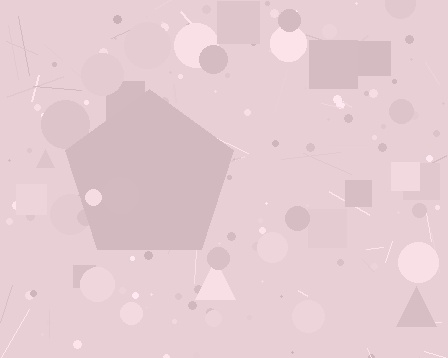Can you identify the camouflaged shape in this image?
The camouflaged shape is a pentagon.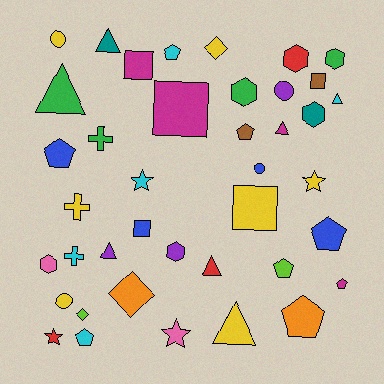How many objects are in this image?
There are 40 objects.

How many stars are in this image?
There are 4 stars.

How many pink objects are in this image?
There are 2 pink objects.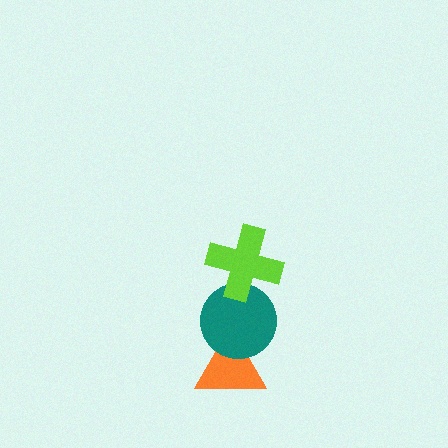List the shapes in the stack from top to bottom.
From top to bottom: the lime cross, the teal circle, the orange triangle.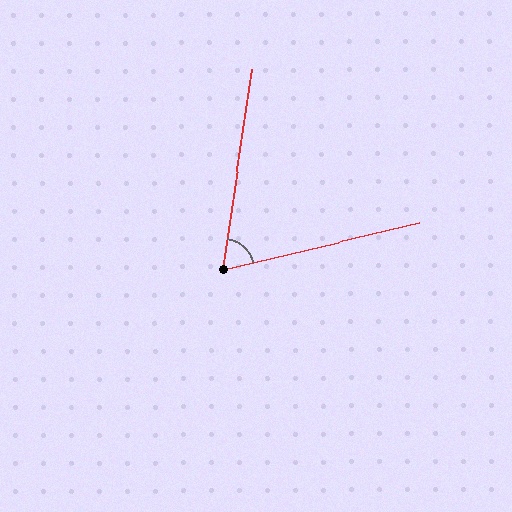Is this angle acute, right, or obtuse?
It is acute.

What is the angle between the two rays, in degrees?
Approximately 68 degrees.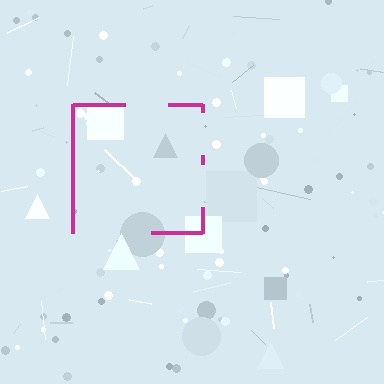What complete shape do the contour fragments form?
The contour fragments form a square.